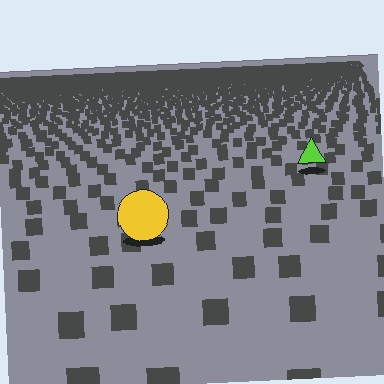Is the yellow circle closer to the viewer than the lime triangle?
Yes. The yellow circle is closer — you can tell from the texture gradient: the ground texture is coarser near it.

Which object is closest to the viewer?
The yellow circle is closest. The texture marks near it are larger and more spread out.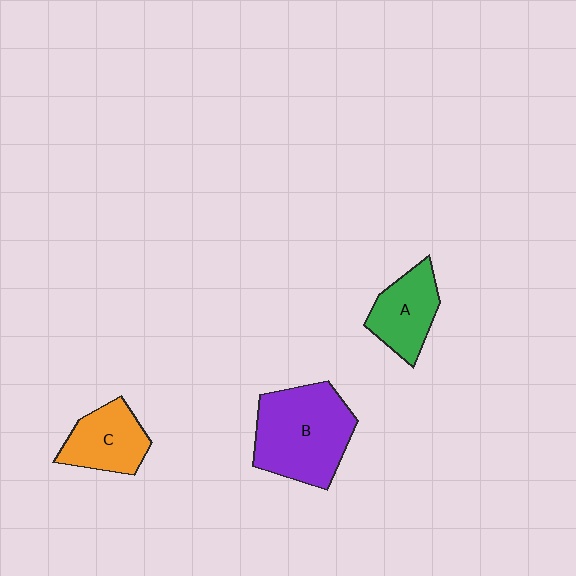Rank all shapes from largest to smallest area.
From largest to smallest: B (purple), A (green), C (orange).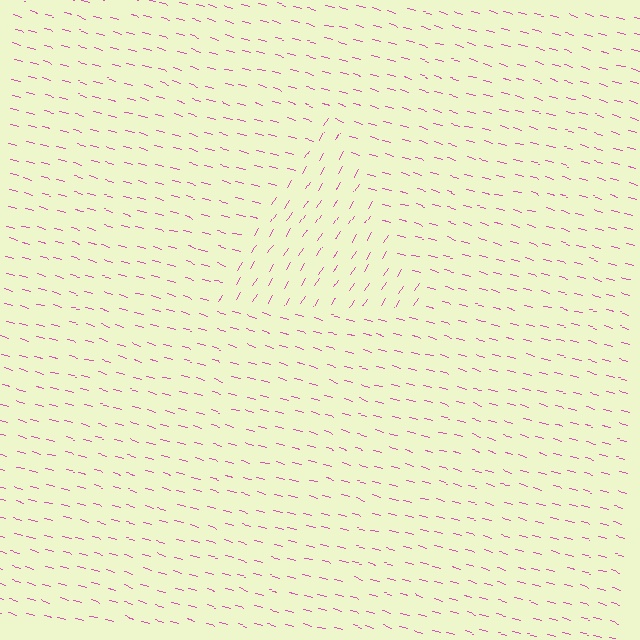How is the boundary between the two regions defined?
The boundary is defined purely by a change in line orientation (approximately 73 degrees difference). All lines are the same color and thickness.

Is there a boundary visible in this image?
Yes, there is a texture boundary formed by a change in line orientation.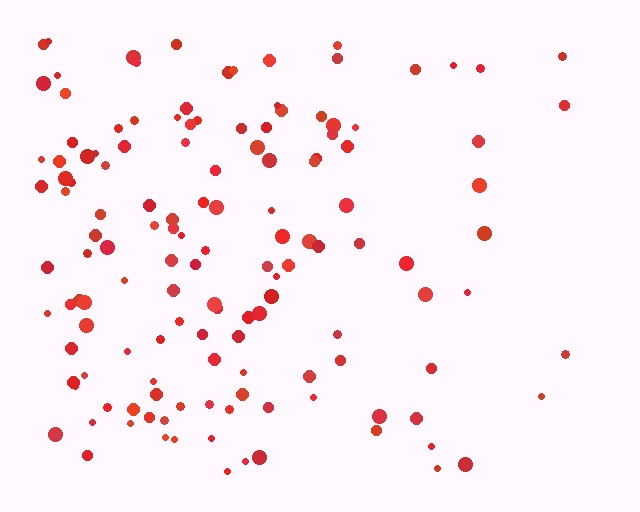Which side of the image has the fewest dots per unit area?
The right.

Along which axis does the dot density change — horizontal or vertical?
Horizontal.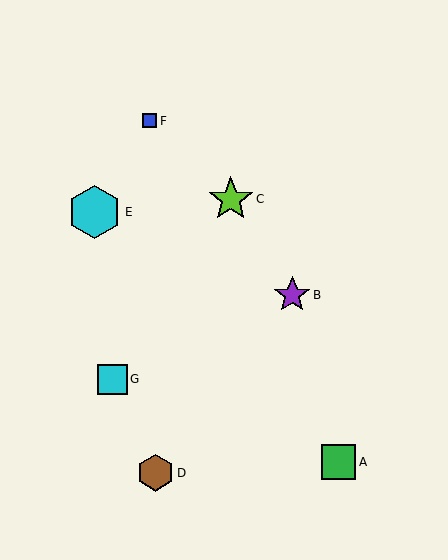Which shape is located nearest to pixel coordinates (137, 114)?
The blue square (labeled F) at (150, 121) is nearest to that location.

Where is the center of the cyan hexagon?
The center of the cyan hexagon is at (95, 212).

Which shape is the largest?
The cyan hexagon (labeled E) is the largest.